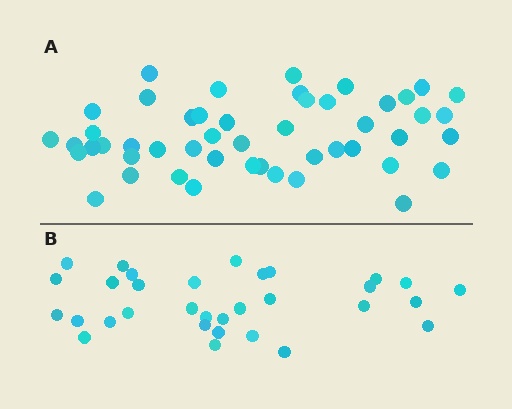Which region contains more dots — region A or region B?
Region A (the top region) has more dots.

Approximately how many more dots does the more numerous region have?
Region A has approximately 15 more dots than region B.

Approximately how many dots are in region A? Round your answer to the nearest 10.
About 50 dots. (The exact count is 49, which rounds to 50.)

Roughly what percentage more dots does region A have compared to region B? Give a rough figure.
About 55% more.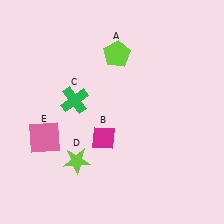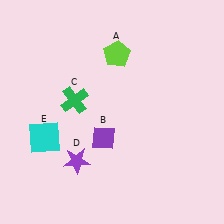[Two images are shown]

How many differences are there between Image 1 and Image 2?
There are 3 differences between the two images.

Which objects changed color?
B changed from magenta to purple. D changed from lime to purple. E changed from pink to cyan.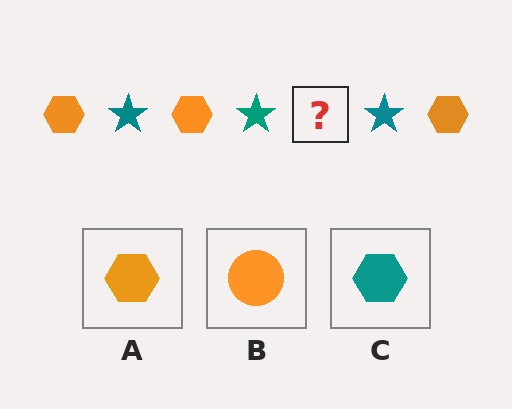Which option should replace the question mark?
Option A.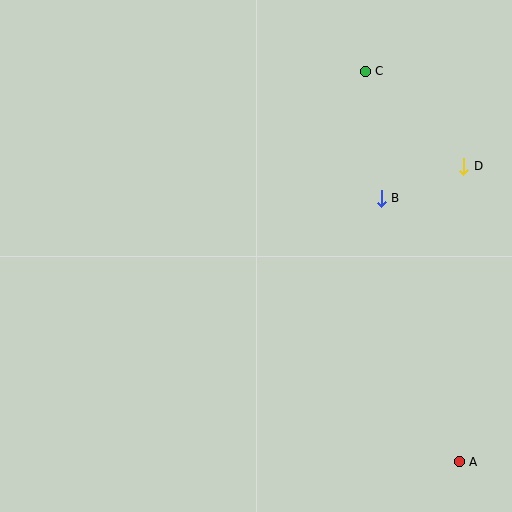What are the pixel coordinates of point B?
Point B is at (381, 198).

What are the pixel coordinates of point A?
Point A is at (459, 462).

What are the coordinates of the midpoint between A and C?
The midpoint between A and C is at (412, 267).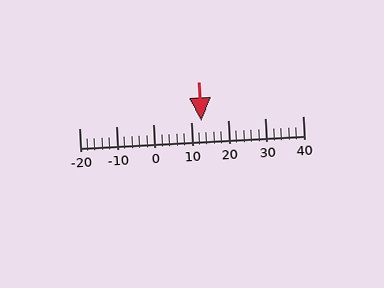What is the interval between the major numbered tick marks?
The major tick marks are spaced 10 units apart.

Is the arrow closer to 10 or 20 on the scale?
The arrow is closer to 10.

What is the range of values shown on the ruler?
The ruler shows values from -20 to 40.